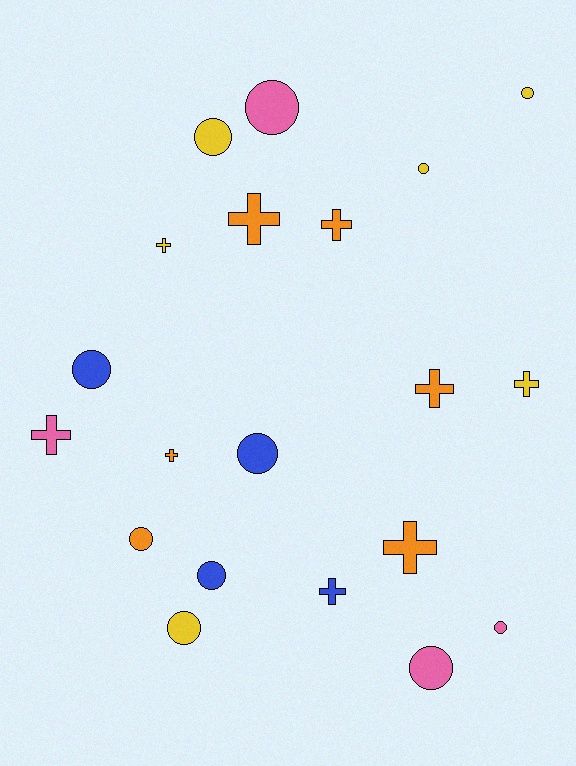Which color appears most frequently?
Orange, with 6 objects.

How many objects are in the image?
There are 20 objects.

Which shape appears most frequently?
Circle, with 11 objects.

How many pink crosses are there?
There is 1 pink cross.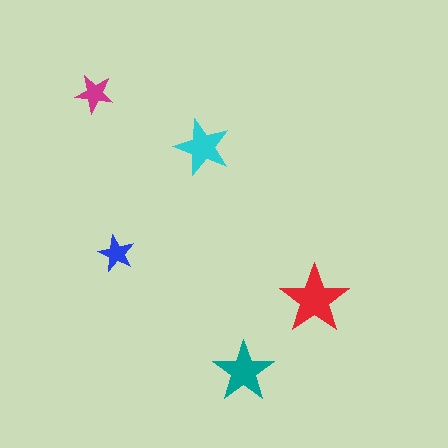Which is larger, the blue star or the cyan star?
The cyan one.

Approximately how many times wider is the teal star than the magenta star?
About 1.5 times wider.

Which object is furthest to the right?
The red star is rightmost.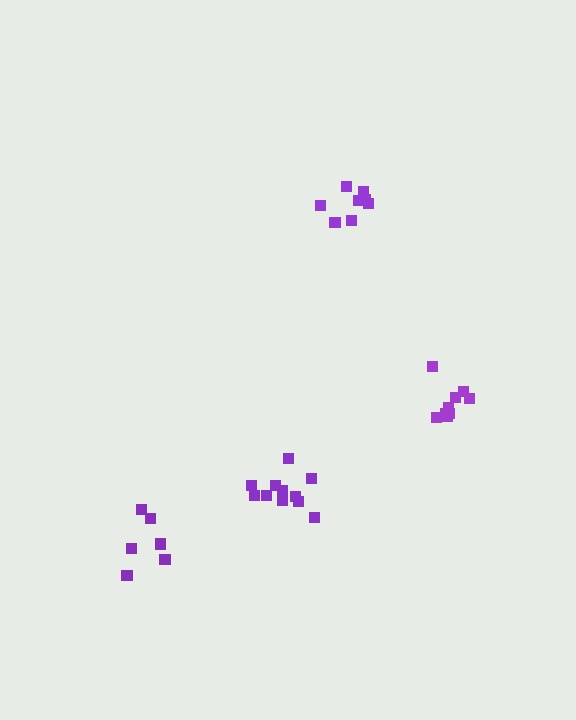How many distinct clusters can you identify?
There are 4 distinct clusters.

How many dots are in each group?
Group 1: 9 dots, Group 2: 8 dots, Group 3: 6 dots, Group 4: 11 dots (34 total).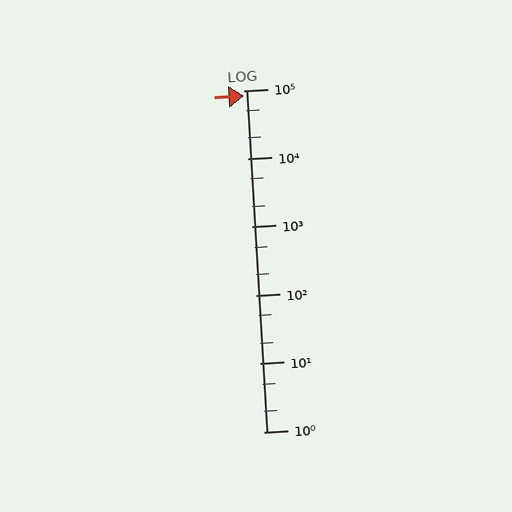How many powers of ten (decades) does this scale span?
The scale spans 5 decades, from 1 to 100000.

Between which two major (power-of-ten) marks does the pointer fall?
The pointer is between 10000 and 100000.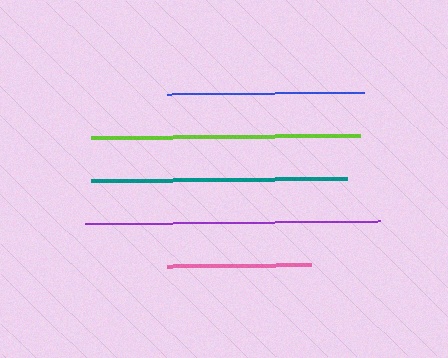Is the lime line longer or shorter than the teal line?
The lime line is longer than the teal line.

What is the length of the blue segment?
The blue segment is approximately 197 pixels long.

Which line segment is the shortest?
The pink line is the shortest at approximately 144 pixels.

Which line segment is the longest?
The purple line is the longest at approximately 295 pixels.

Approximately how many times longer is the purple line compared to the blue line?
The purple line is approximately 1.5 times the length of the blue line.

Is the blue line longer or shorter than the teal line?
The teal line is longer than the blue line.